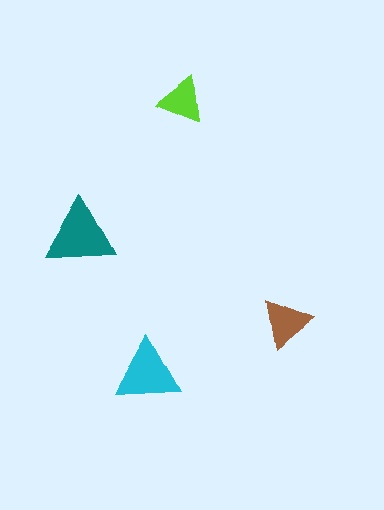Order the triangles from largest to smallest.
the teal one, the cyan one, the brown one, the lime one.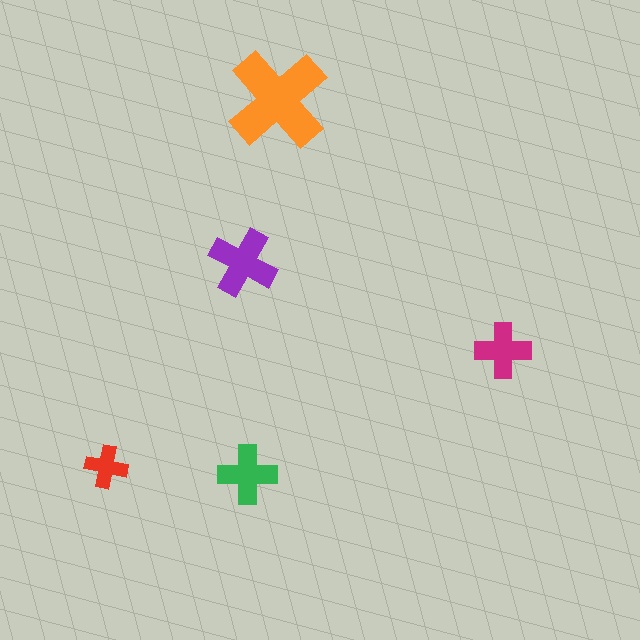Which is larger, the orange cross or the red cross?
The orange one.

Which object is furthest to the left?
The red cross is leftmost.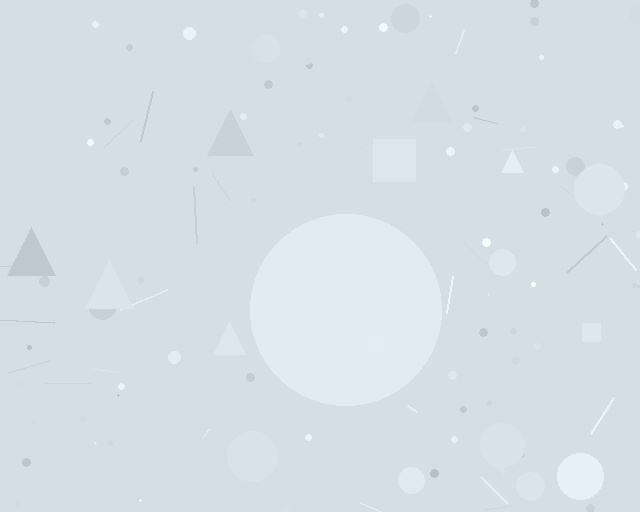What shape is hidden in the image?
A circle is hidden in the image.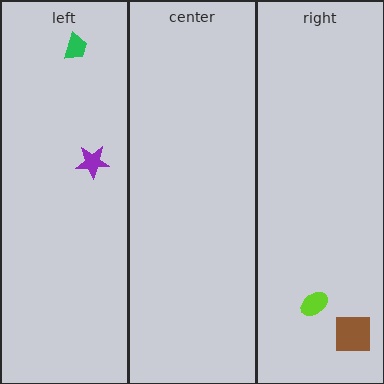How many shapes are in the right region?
2.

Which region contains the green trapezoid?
The left region.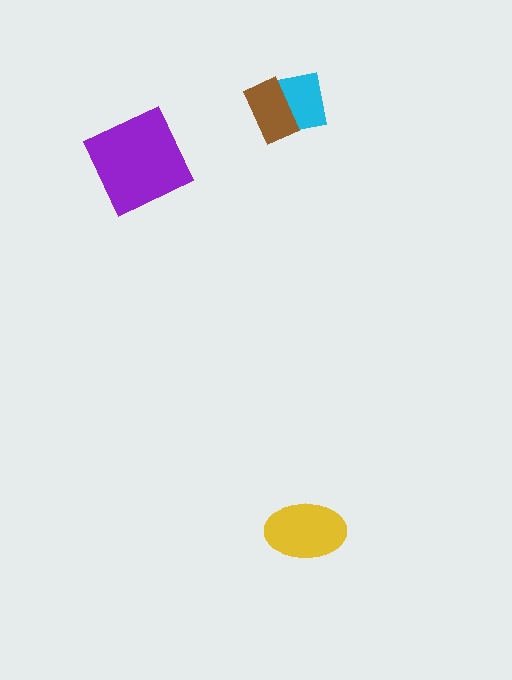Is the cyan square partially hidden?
Yes, it is partially covered by another shape.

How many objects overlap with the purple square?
0 objects overlap with the purple square.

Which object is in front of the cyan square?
The brown rectangle is in front of the cyan square.